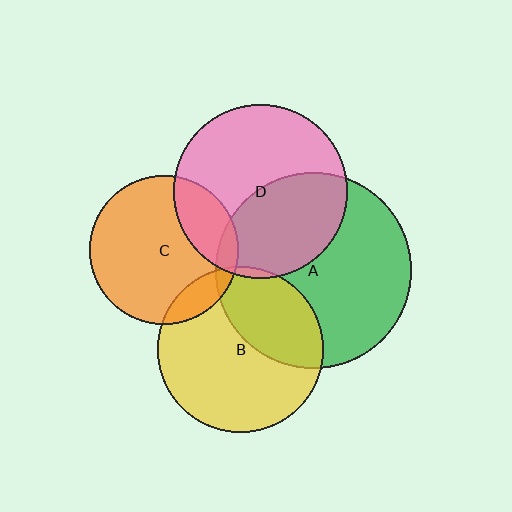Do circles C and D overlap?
Yes.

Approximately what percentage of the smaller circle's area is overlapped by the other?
Approximately 20%.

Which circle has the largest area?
Circle A (green).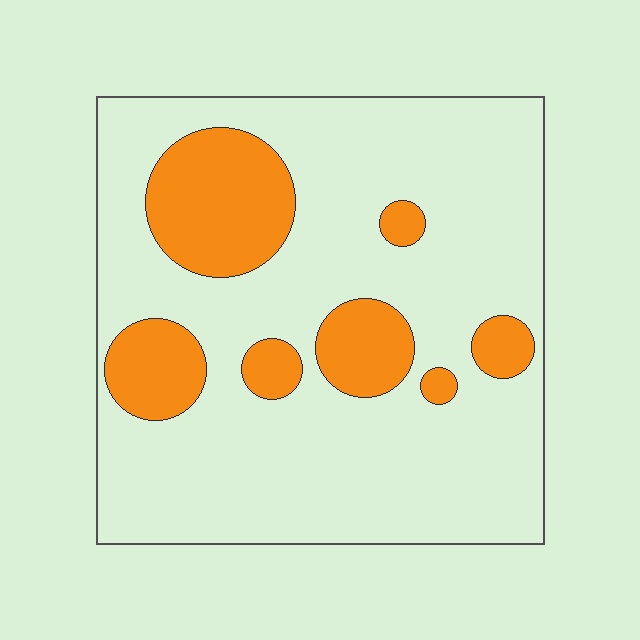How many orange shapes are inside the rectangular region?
7.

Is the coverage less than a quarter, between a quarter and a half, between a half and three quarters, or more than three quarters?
Less than a quarter.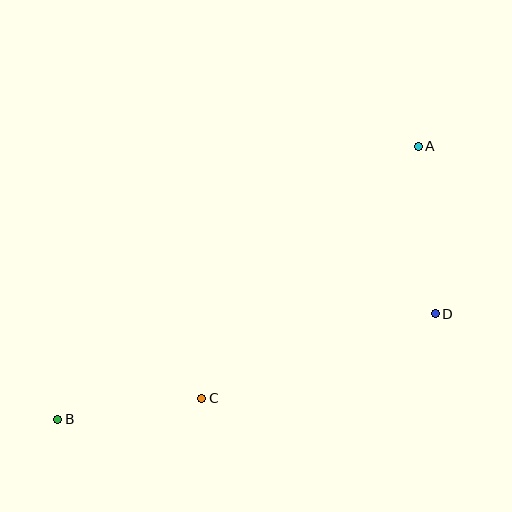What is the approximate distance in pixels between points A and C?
The distance between A and C is approximately 332 pixels.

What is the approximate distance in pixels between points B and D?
The distance between B and D is approximately 392 pixels.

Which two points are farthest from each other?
Points A and B are farthest from each other.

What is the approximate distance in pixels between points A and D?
The distance between A and D is approximately 168 pixels.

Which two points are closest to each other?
Points B and C are closest to each other.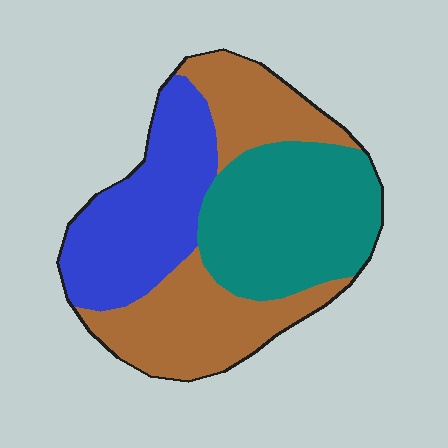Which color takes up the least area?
Blue, at roughly 30%.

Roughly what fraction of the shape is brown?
Brown covers roughly 35% of the shape.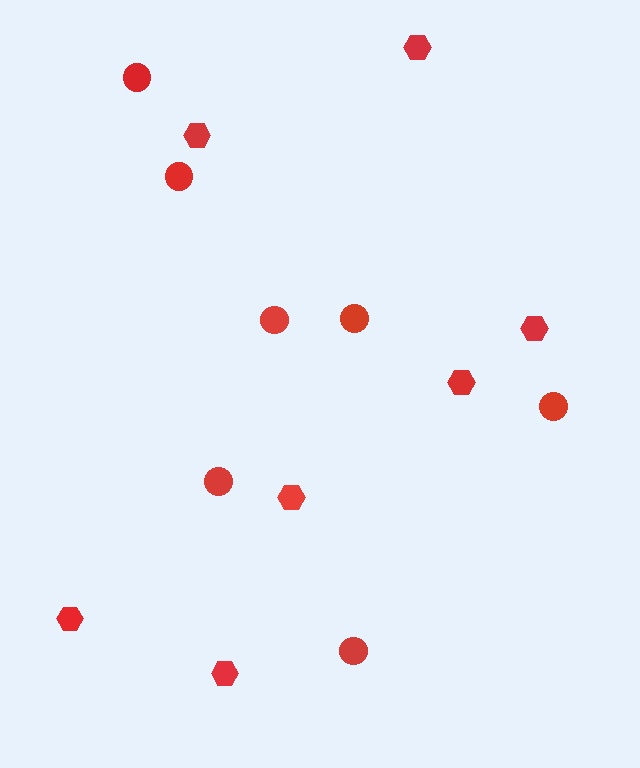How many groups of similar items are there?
There are 2 groups: one group of circles (7) and one group of hexagons (7).